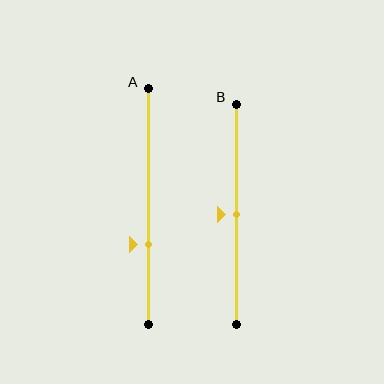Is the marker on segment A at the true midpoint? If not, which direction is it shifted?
No, the marker on segment A is shifted downward by about 16% of the segment length.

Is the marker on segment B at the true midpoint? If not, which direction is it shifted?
Yes, the marker on segment B is at the true midpoint.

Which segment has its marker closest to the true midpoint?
Segment B has its marker closest to the true midpoint.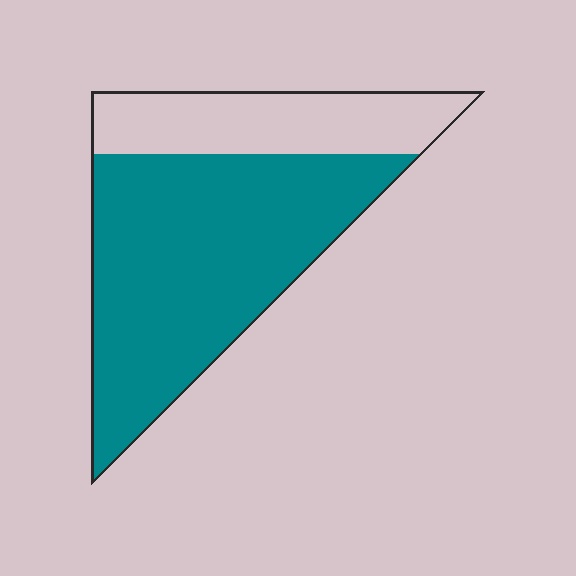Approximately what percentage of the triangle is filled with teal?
Approximately 70%.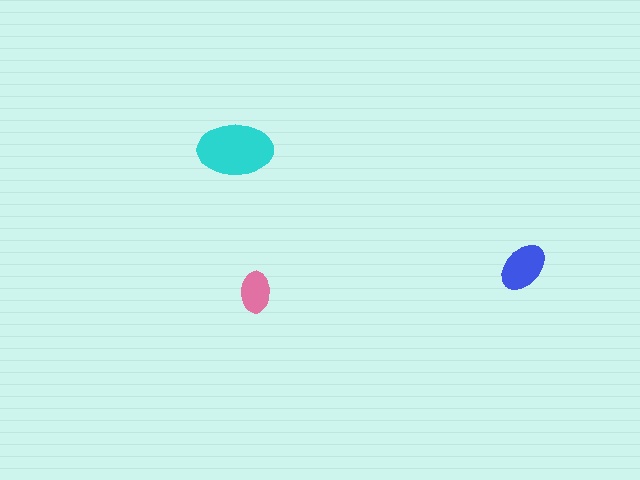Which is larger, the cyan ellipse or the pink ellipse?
The cyan one.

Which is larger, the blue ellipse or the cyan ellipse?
The cyan one.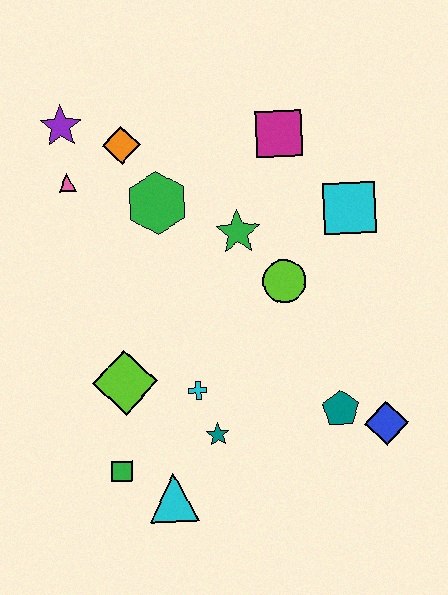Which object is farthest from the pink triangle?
The blue diamond is farthest from the pink triangle.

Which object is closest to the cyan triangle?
The green square is closest to the cyan triangle.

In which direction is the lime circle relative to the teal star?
The lime circle is above the teal star.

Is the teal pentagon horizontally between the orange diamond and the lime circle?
No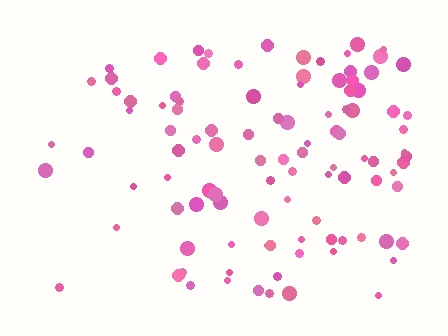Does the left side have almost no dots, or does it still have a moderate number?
Still a moderate number, just noticeably fewer than the right.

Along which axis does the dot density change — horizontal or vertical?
Horizontal.